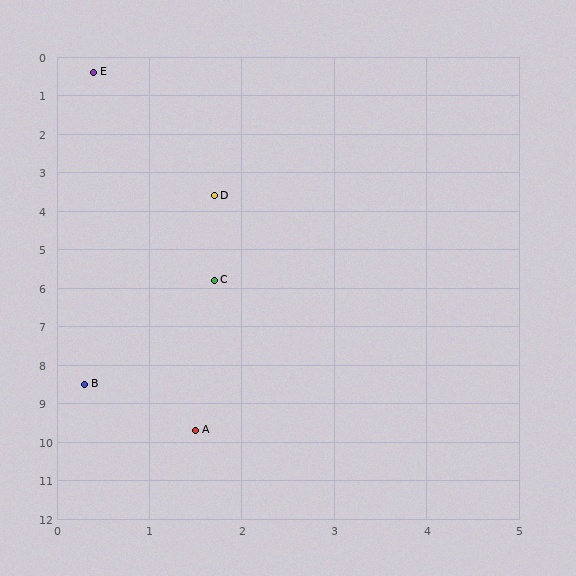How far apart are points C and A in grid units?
Points C and A are about 3.9 grid units apart.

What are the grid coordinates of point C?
Point C is at approximately (1.7, 5.8).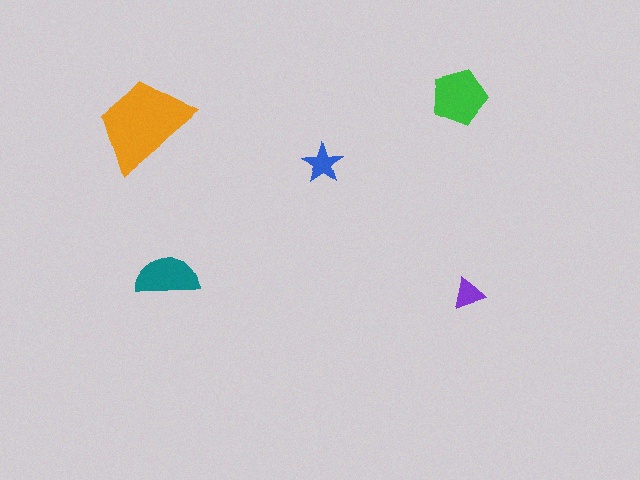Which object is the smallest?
The purple triangle.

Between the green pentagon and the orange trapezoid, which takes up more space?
The orange trapezoid.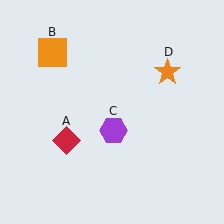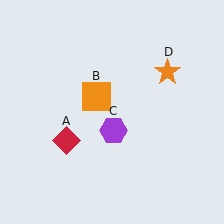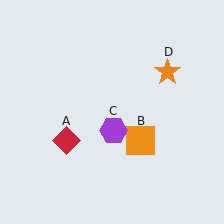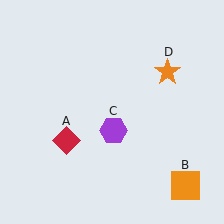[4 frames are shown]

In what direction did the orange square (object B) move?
The orange square (object B) moved down and to the right.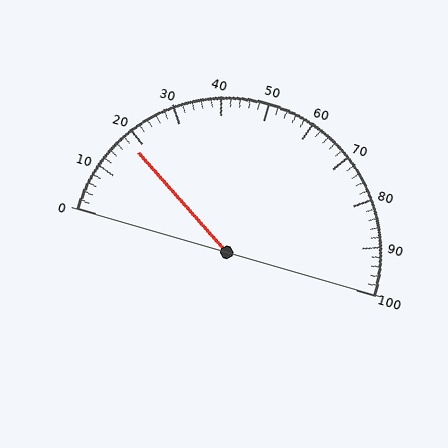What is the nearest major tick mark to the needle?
The nearest major tick mark is 20.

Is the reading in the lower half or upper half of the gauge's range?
The reading is in the lower half of the range (0 to 100).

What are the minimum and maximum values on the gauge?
The gauge ranges from 0 to 100.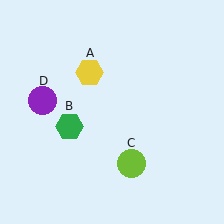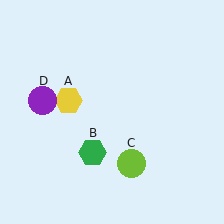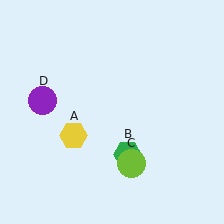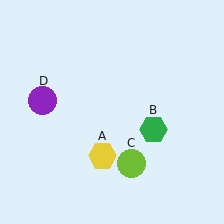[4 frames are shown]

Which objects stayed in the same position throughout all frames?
Lime circle (object C) and purple circle (object D) remained stationary.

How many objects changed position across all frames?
2 objects changed position: yellow hexagon (object A), green hexagon (object B).